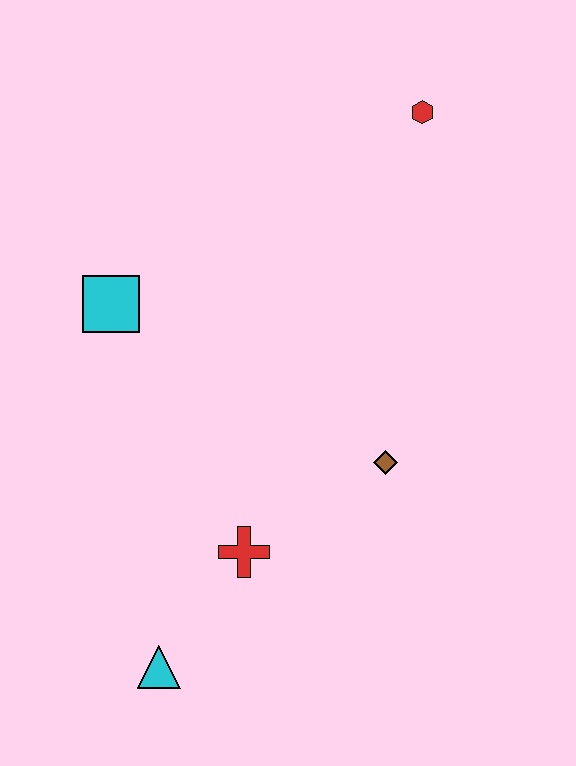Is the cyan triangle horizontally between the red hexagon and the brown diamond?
No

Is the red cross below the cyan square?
Yes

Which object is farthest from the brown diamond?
The red hexagon is farthest from the brown diamond.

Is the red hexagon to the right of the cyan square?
Yes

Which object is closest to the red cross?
The cyan triangle is closest to the red cross.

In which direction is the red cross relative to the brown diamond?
The red cross is to the left of the brown diamond.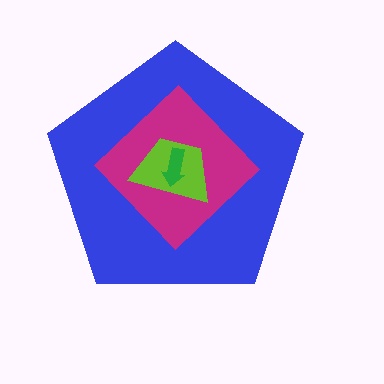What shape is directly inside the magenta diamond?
The lime trapezoid.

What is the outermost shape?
The blue pentagon.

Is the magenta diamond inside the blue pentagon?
Yes.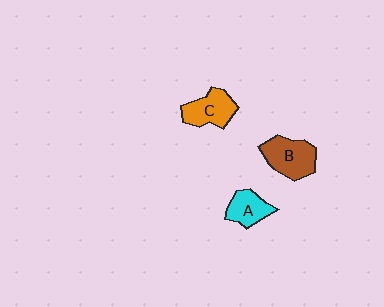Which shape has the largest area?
Shape B (brown).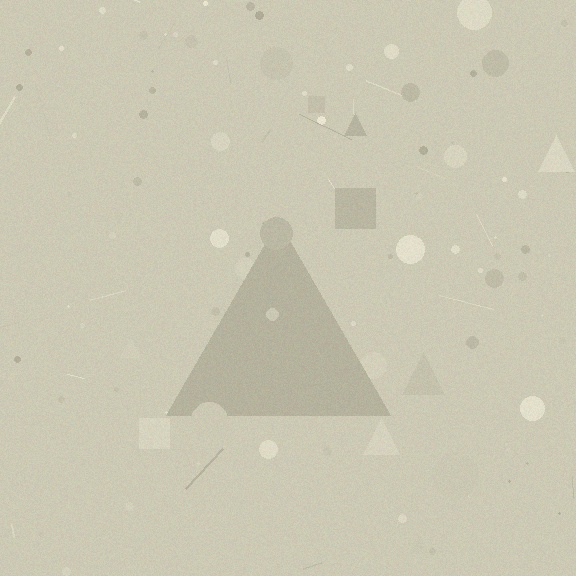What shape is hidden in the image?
A triangle is hidden in the image.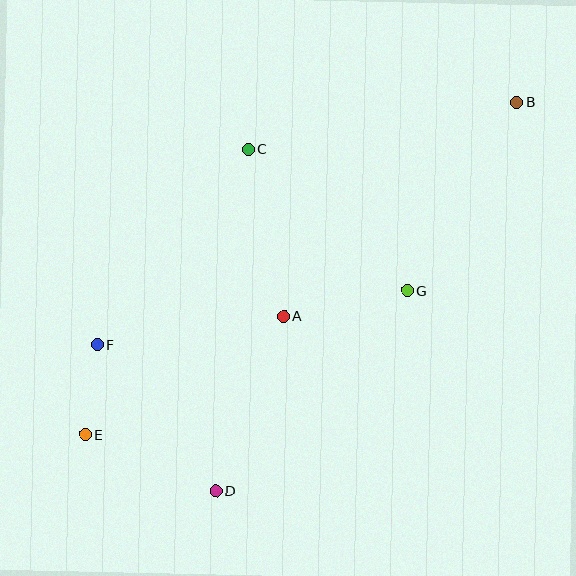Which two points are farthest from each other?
Points B and E are farthest from each other.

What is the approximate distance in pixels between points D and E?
The distance between D and E is approximately 143 pixels.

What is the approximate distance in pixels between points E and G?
The distance between E and G is approximately 353 pixels.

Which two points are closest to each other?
Points E and F are closest to each other.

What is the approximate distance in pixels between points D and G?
The distance between D and G is approximately 277 pixels.